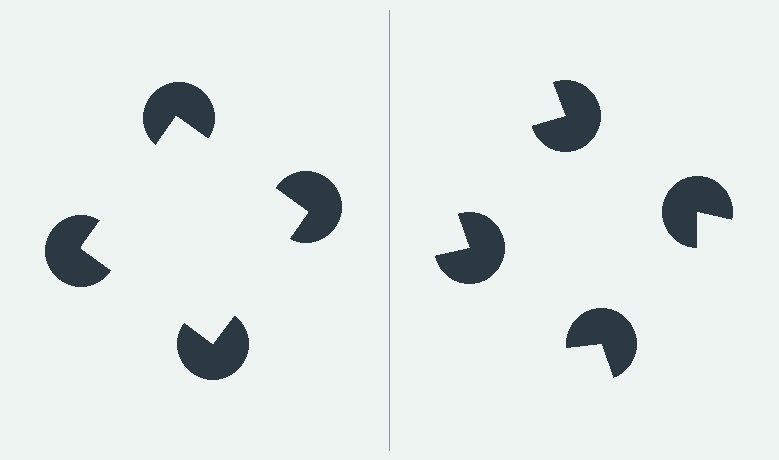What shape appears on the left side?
An illusory square.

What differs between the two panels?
The pac-man discs are positioned identically on both sides; only the wedge orientations differ. On the left they align to a square; on the right they are misaligned.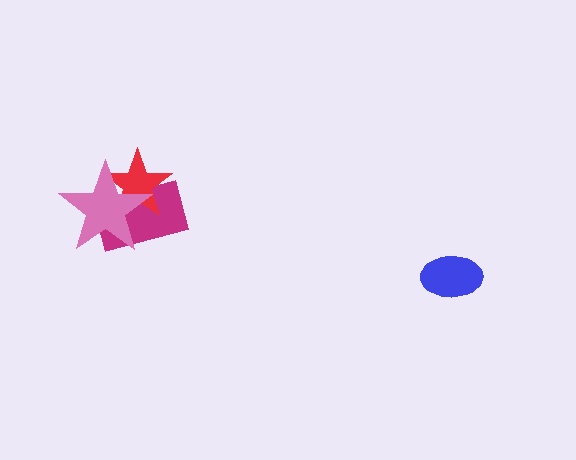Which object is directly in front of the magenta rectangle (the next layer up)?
The red star is directly in front of the magenta rectangle.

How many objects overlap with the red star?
2 objects overlap with the red star.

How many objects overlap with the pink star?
2 objects overlap with the pink star.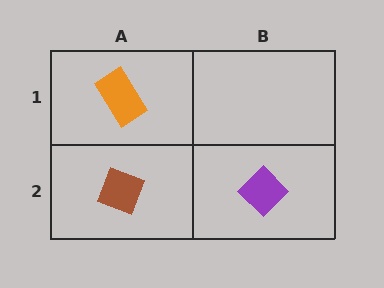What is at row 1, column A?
An orange rectangle.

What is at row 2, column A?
A brown diamond.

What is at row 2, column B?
A purple diamond.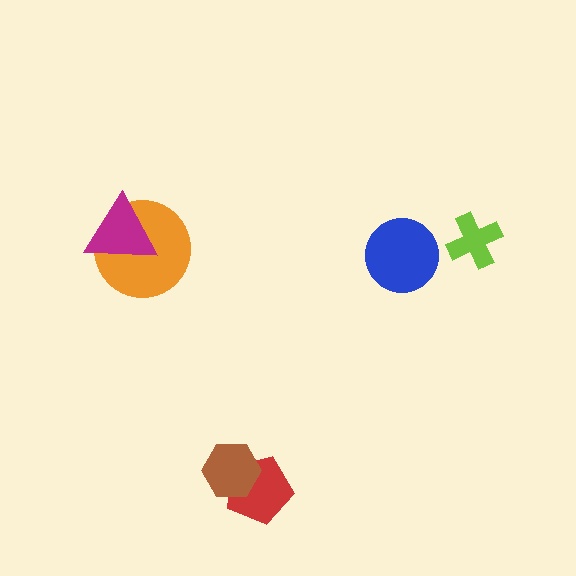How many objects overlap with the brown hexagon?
1 object overlaps with the brown hexagon.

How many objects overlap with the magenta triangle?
1 object overlaps with the magenta triangle.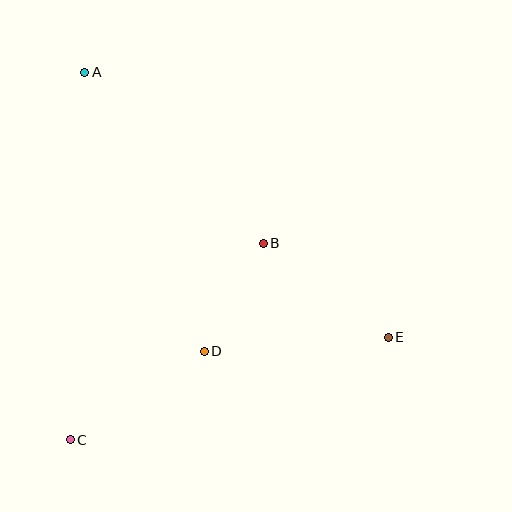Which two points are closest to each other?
Points B and D are closest to each other.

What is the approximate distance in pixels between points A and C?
The distance between A and C is approximately 368 pixels.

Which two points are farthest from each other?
Points A and E are farthest from each other.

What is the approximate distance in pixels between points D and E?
The distance between D and E is approximately 185 pixels.